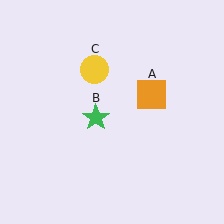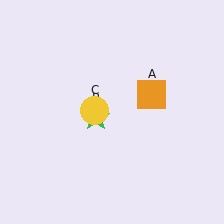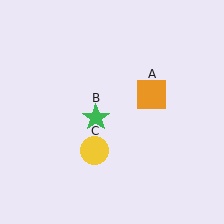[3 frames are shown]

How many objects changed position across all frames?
1 object changed position: yellow circle (object C).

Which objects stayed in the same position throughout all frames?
Orange square (object A) and green star (object B) remained stationary.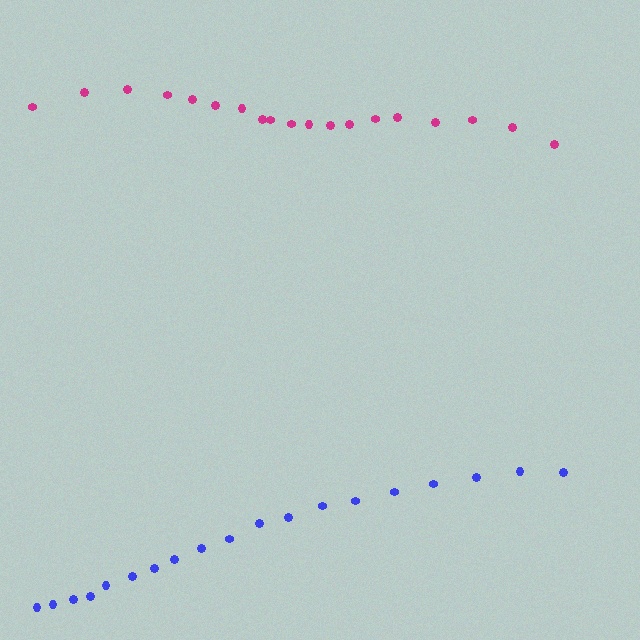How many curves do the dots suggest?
There are 2 distinct paths.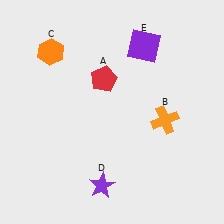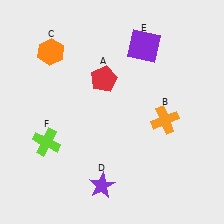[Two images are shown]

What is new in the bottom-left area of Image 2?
A lime cross (F) was added in the bottom-left area of Image 2.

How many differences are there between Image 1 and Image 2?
There is 1 difference between the two images.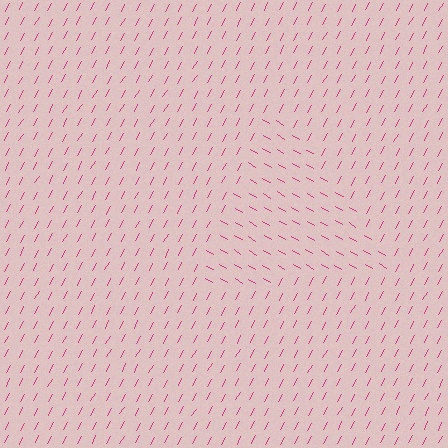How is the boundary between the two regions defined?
The boundary is defined purely by a change in line orientation (approximately 88 degrees difference). All lines are the same color and thickness.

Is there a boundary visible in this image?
Yes, there is a texture boundary formed by a change in line orientation.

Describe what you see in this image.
The image is filled with small magenta line segments. A triangle region in the image has lines oriented differently from the surrounding lines, creating a visible texture boundary.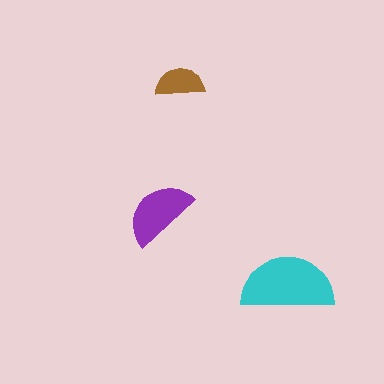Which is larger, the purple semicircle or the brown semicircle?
The purple one.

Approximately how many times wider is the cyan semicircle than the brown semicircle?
About 2 times wider.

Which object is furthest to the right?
The cyan semicircle is rightmost.